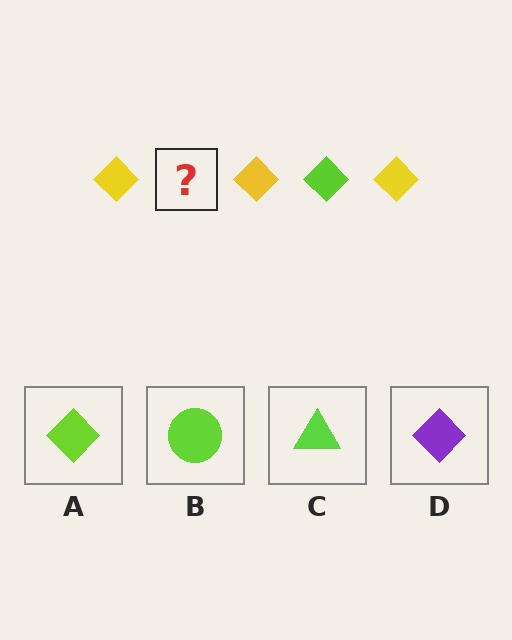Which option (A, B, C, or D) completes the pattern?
A.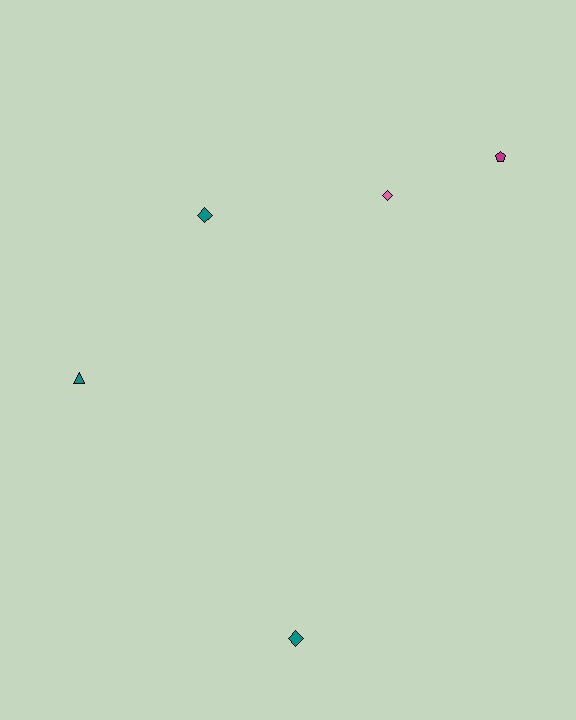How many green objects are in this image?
There are no green objects.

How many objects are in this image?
There are 5 objects.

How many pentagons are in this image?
There is 1 pentagon.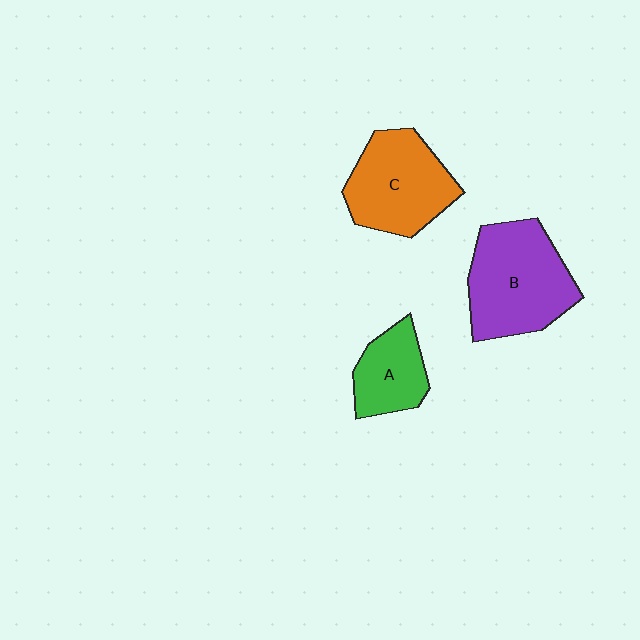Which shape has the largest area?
Shape B (purple).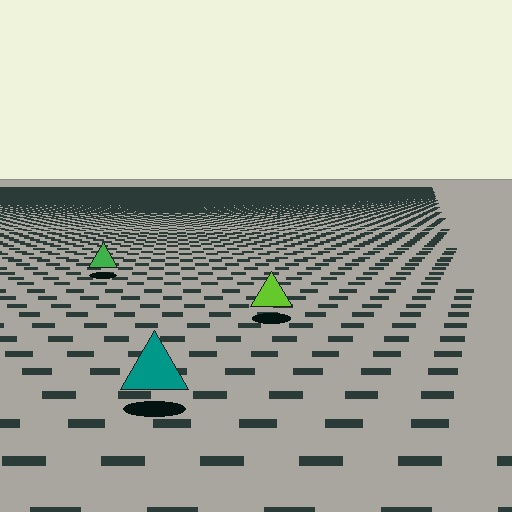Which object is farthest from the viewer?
The green triangle is farthest from the viewer. It appears smaller and the ground texture around it is denser.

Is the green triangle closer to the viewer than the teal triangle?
No. The teal triangle is closer — you can tell from the texture gradient: the ground texture is coarser near it.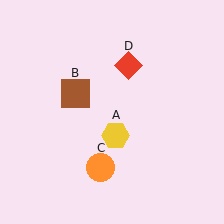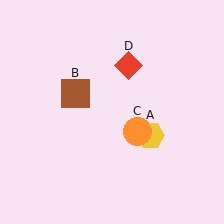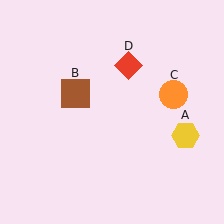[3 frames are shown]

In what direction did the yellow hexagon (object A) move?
The yellow hexagon (object A) moved right.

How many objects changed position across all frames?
2 objects changed position: yellow hexagon (object A), orange circle (object C).